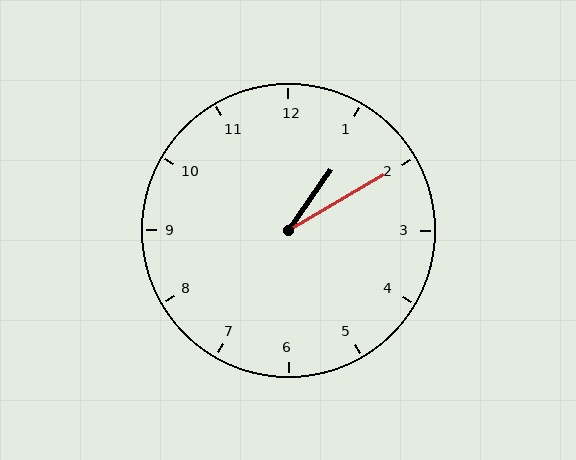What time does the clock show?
1:10.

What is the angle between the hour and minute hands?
Approximately 25 degrees.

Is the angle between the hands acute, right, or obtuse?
It is acute.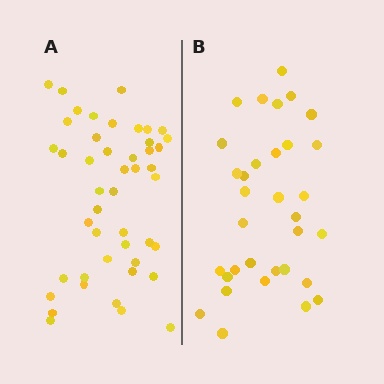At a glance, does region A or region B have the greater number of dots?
Region A (the left region) has more dots.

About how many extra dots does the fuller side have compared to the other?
Region A has approximately 15 more dots than region B.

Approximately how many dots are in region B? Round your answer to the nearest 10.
About 30 dots. (The exact count is 33, which rounds to 30.)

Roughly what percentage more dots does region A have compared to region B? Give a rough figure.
About 40% more.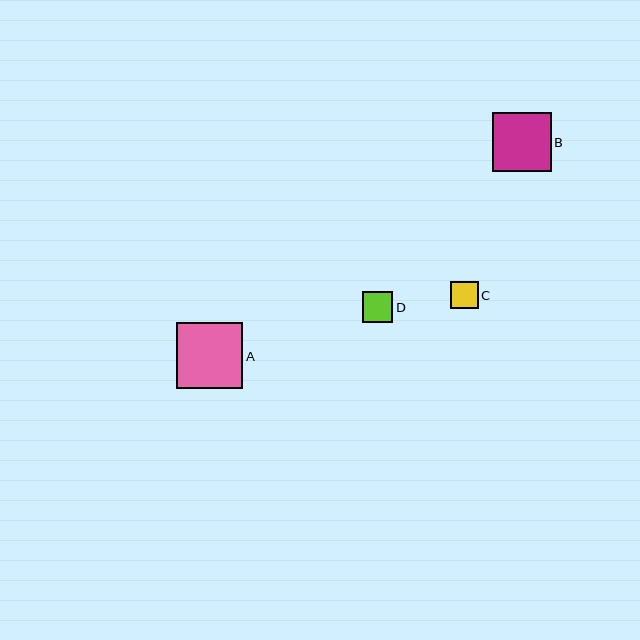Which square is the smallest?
Square C is the smallest with a size of approximately 27 pixels.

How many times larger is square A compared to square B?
Square A is approximately 1.1 times the size of square B.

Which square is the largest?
Square A is the largest with a size of approximately 66 pixels.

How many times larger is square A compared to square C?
Square A is approximately 2.4 times the size of square C.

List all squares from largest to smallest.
From largest to smallest: A, B, D, C.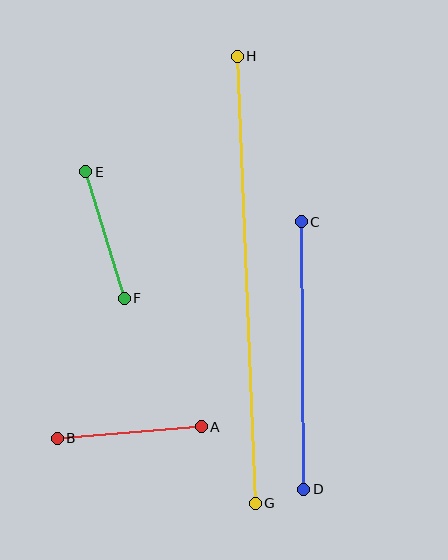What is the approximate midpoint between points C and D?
The midpoint is at approximately (303, 356) pixels.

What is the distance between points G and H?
The distance is approximately 448 pixels.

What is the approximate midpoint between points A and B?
The midpoint is at approximately (129, 433) pixels.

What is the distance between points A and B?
The distance is approximately 144 pixels.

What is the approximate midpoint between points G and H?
The midpoint is at approximately (246, 280) pixels.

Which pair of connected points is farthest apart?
Points G and H are farthest apart.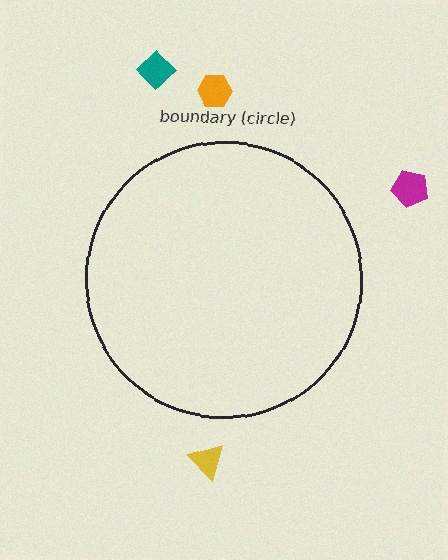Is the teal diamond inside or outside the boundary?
Outside.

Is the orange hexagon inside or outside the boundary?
Outside.